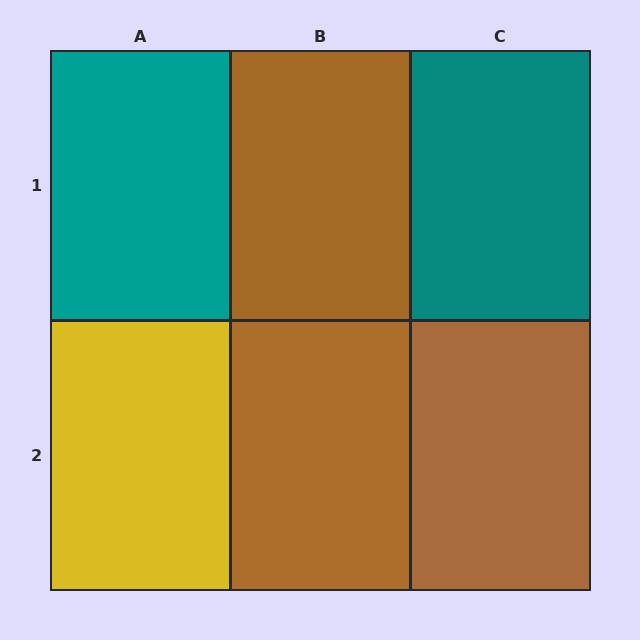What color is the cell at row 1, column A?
Teal.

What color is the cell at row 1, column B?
Brown.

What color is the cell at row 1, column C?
Teal.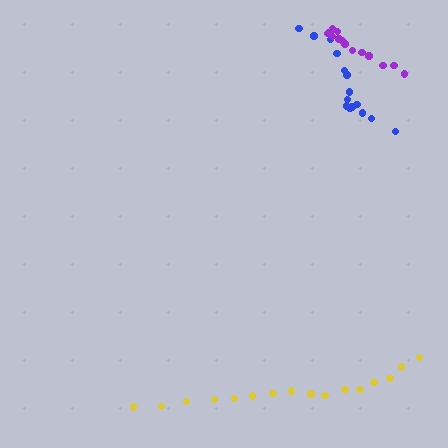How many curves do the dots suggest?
There are 3 distinct paths.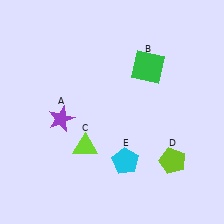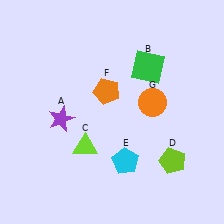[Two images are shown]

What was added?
An orange pentagon (F), an orange circle (G) were added in Image 2.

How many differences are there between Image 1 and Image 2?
There are 2 differences between the two images.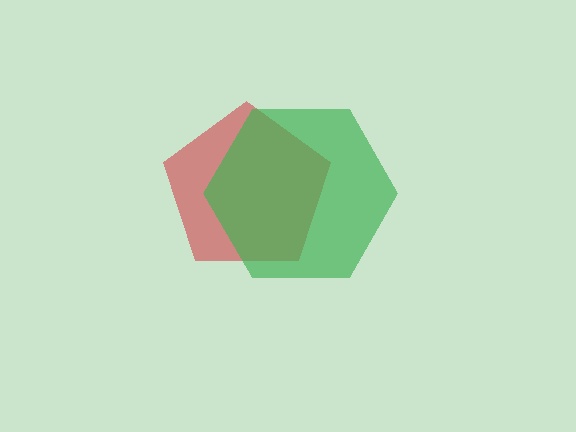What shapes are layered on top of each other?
The layered shapes are: a red pentagon, a green hexagon.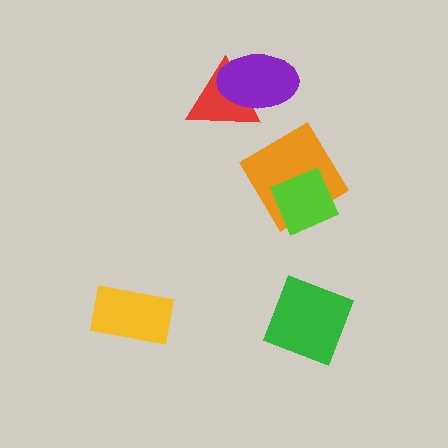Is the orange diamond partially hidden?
Yes, it is partially covered by another shape.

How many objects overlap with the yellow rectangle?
0 objects overlap with the yellow rectangle.